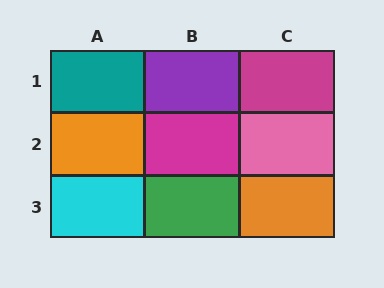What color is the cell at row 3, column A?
Cyan.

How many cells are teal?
1 cell is teal.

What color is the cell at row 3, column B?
Green.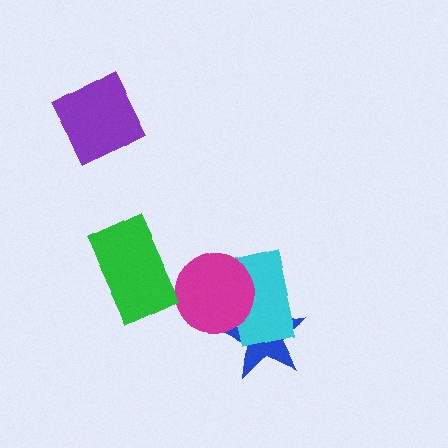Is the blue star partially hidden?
Yes, it is partially covered by another shape.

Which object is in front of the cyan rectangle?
The magenta circle is in front of the cyan rectangle.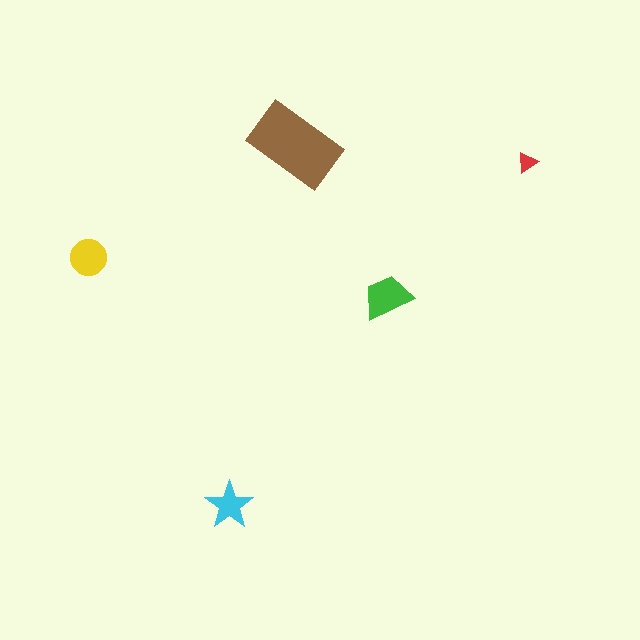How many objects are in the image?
There are 5 objects in the image.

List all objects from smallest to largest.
The red triangle, the cyan star, the yellow circle, the green trapezoid, the brown rectangle.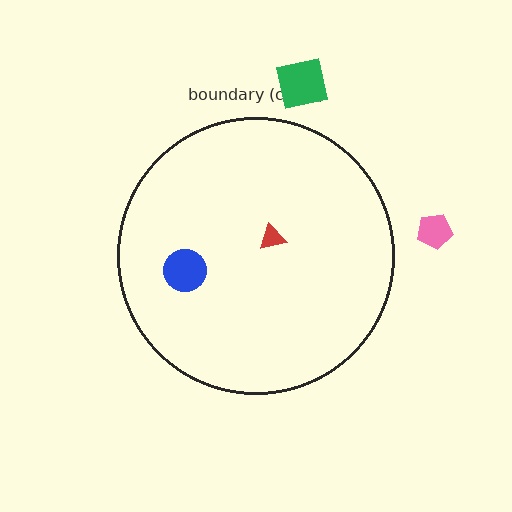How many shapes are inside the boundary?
2 inside, 2 outside.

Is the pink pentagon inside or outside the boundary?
Outside.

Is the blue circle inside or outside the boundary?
Inside.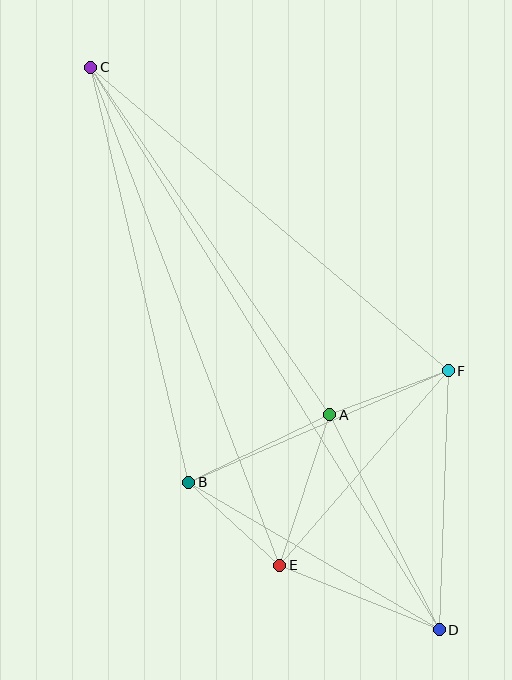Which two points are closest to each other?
Points B and E are closest to each other.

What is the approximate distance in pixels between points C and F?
The distance between C and F is approximately 469 pixels.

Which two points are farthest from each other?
Points C and D are farthest from each other.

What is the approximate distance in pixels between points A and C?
The distance between A and C is approximately 422 pixels.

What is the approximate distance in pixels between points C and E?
The distance between C and E is approximately 533 pixels.